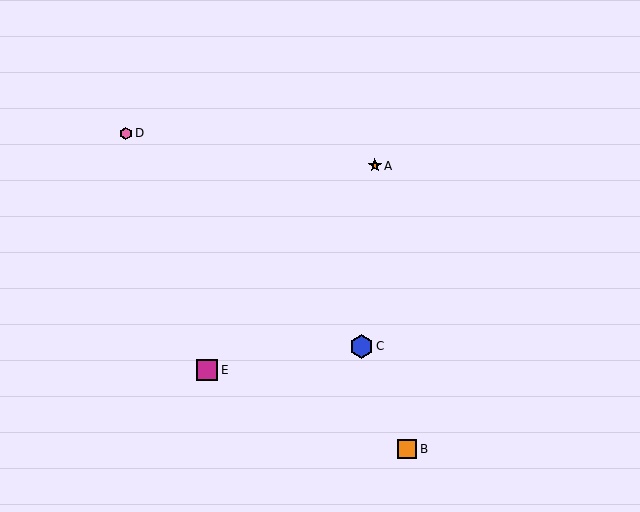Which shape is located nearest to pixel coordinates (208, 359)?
The magenta square (labeled E) at (207, 370) is nearest to that location.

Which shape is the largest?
The blue hexagon (labeled C) is the largest.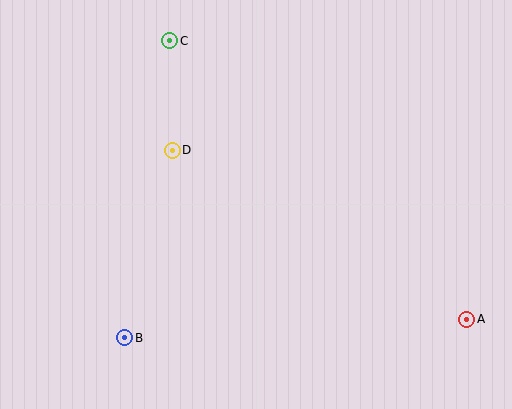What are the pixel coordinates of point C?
Point C is at (170, 41).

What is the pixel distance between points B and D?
The distance between B and D is 194 pixels.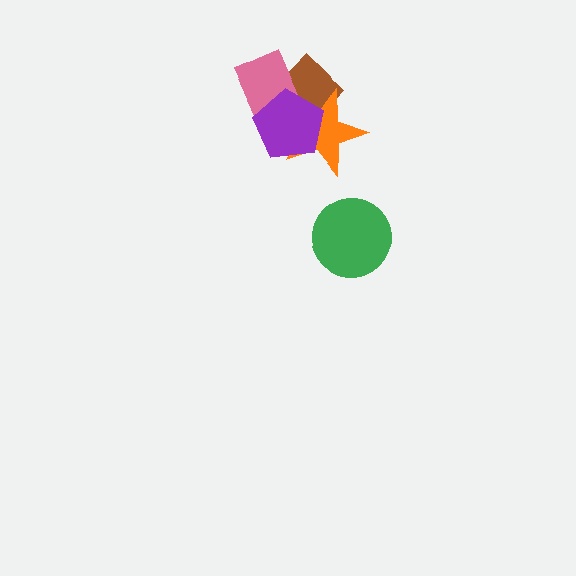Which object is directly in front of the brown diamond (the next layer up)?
The orange star is directly in front of the brown diamond.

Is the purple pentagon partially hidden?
No, no other shape covers it.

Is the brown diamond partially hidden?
Yes, it is partially covered by another shape.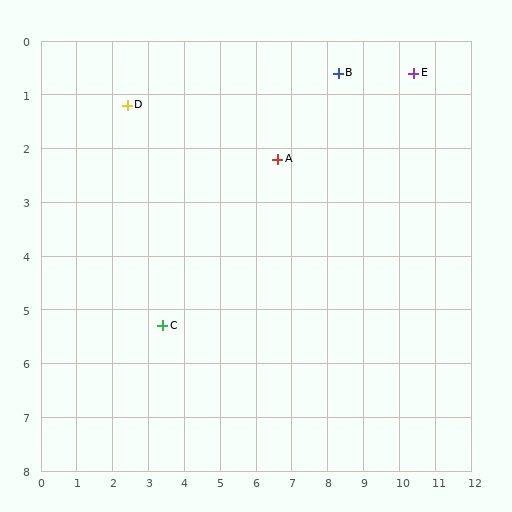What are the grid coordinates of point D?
Point D is at approximately (2.4, 1.2).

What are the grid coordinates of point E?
Point E is at approximately (10.4, 0.6).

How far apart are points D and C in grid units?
Points D and C are about 4.2 grid units apart.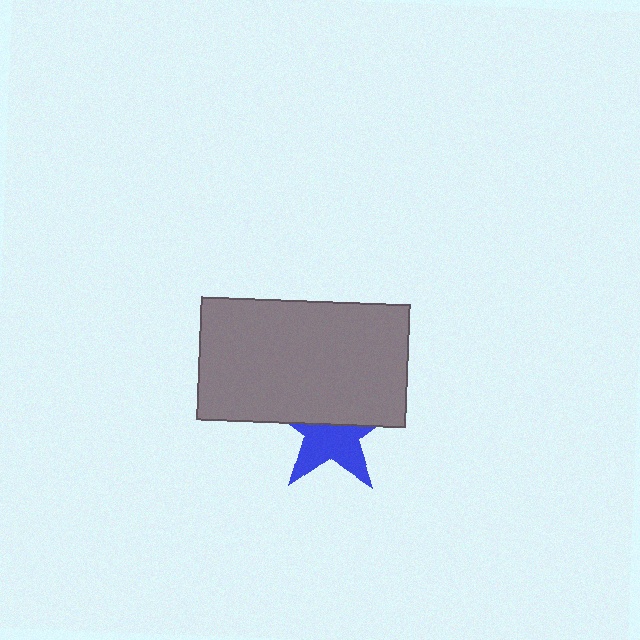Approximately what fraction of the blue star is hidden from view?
Roughly 50% of the blue star is hidden behind the gray rectangle.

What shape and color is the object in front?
The object in front is a gray rectangle.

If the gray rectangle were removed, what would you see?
You would see the complete blue star.